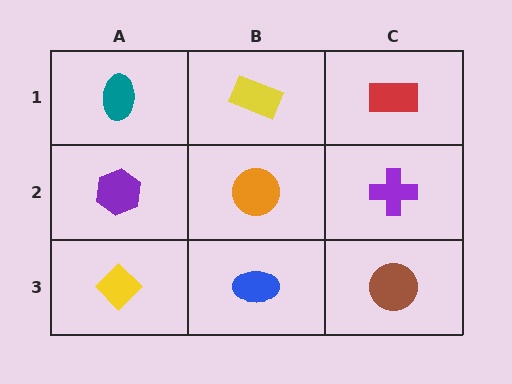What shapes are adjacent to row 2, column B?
A yellow rectangle (row 1, column B), a blue ellipse (row 3, column B), a purple hexagon (row 2, column A), a purple cross (row 2, column C).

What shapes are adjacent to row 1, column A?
A purple hexagon (row 2, column A), a yellow rectangle (row 1, column B).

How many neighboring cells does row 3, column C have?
2.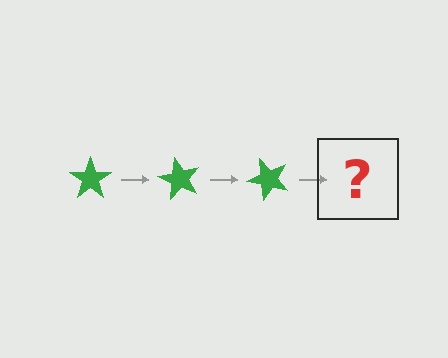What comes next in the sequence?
The next element should be a green star rotated 180 degrees.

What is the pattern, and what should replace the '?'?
The pattern is that the star rotates 60 degrees each step. The '?' should be a green star rotated 180 degrees.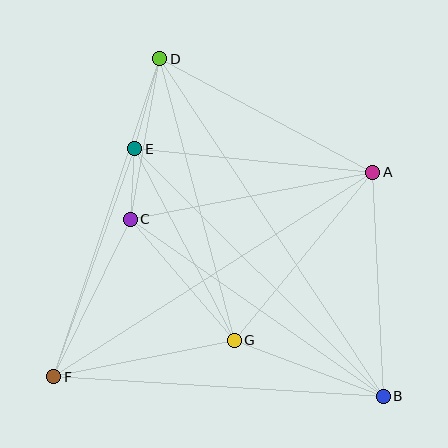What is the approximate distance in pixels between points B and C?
The distance between B and C is approximately 309 pixels.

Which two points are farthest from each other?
Points B and D are farthest from each other.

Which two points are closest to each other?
Points C and E are closest to each other.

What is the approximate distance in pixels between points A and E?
The distance between A and E is approximately 239 pixels.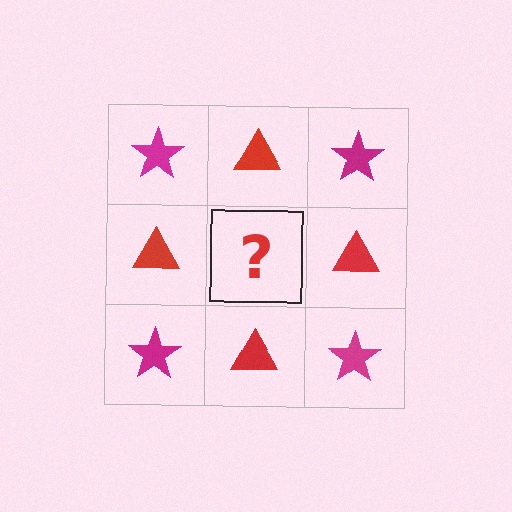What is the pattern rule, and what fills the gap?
The rule is that it alternates magenta star and red triangle in a checkerboard pattern. The gap should be filled with a magenta star.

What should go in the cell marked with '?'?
The missing cell should contain a magenta star.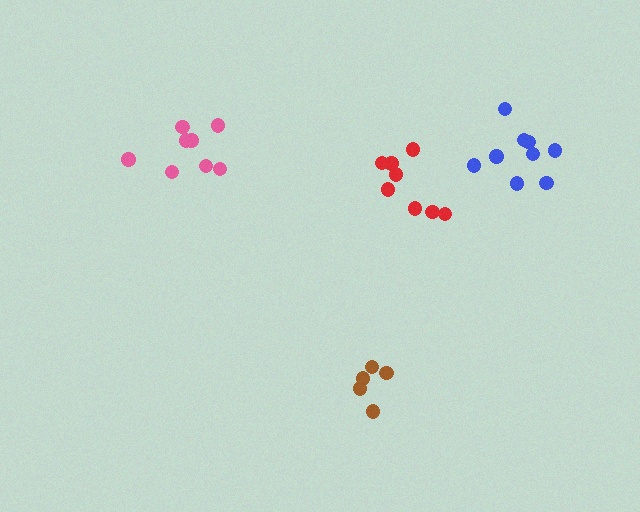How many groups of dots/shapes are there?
There are 4 groups.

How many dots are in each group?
Group 1: 5 dots, Group 2: 8 dots, Group 3: 8 dots, Group 4: 9 dots (30 total).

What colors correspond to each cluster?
The clusters are colored: brown, red, pink, blue.